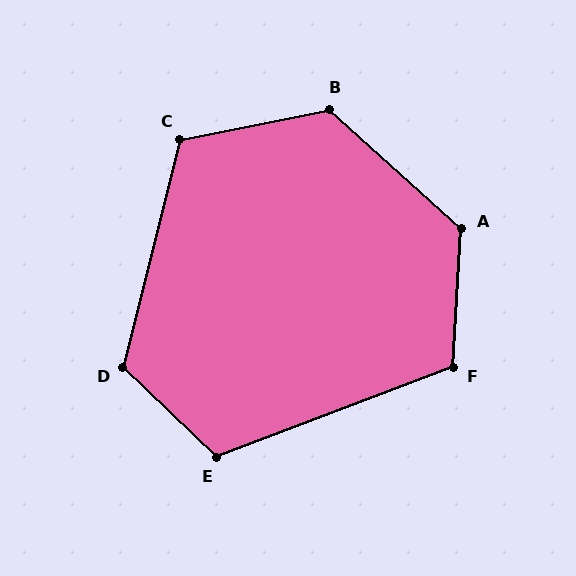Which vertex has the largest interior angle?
A, at approximately 129 degrees.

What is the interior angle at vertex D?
Approximately 119 degrees (obtuse).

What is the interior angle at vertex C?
Approximately 116 degrees (obtuse).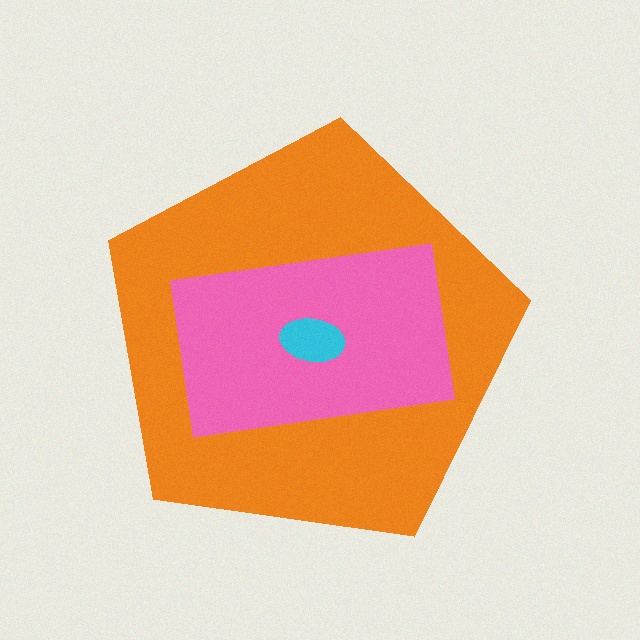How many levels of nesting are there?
3.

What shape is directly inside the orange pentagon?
The pink rectangle.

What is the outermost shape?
The orange pentagon.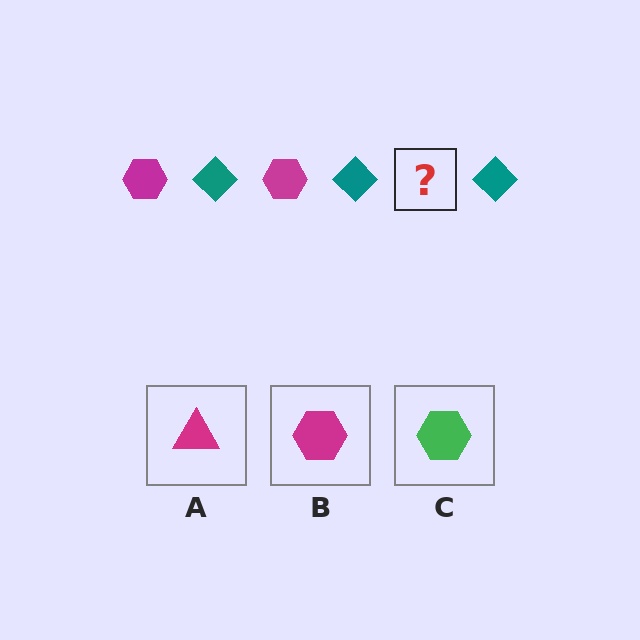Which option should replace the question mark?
Option B.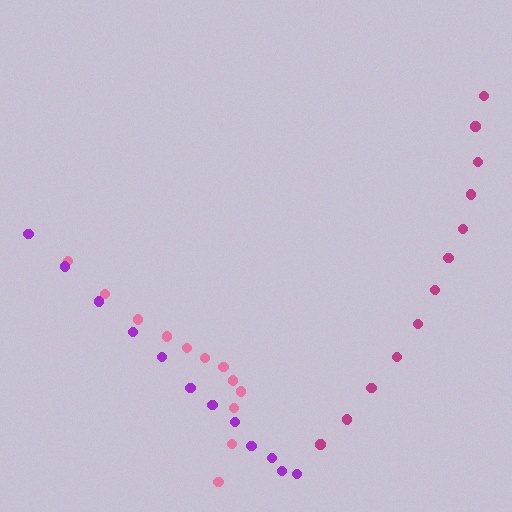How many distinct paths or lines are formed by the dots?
There are 3 distinct paths.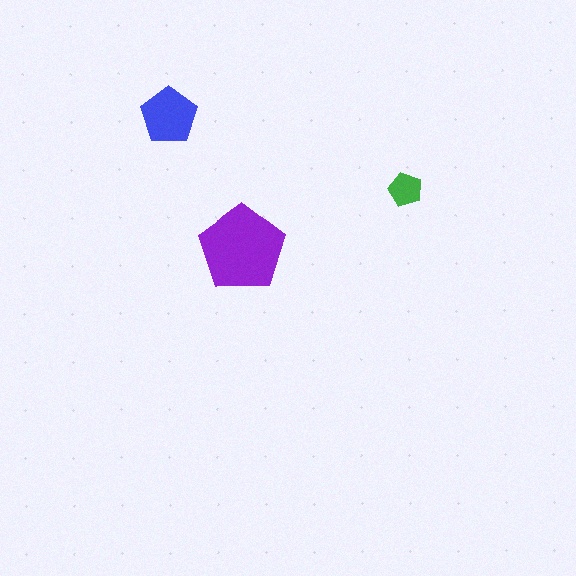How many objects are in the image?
There are 3 objects in the image.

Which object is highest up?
The blue pentagon is topmost.